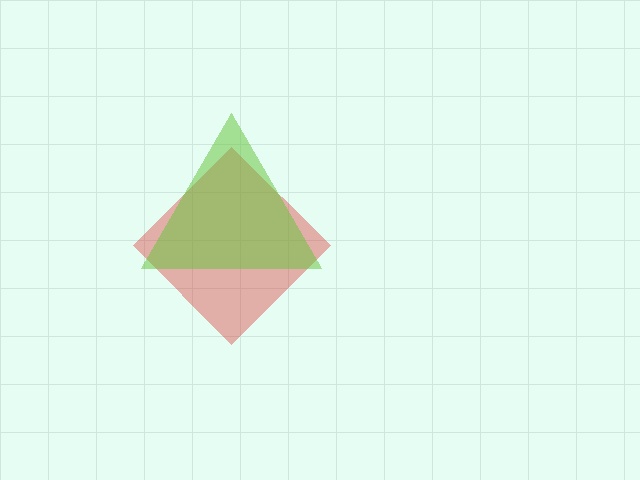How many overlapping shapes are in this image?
There are 2 overlapping shapes in the image.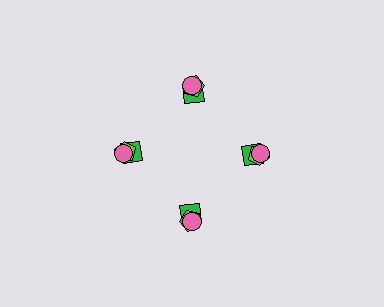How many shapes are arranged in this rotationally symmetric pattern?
There are 12 shapes, arranged in 4 groups of 3.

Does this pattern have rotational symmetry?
Yes, this pattern has 4-fold rotational symmetry. It looks the same after rotating 90 degrees around the center.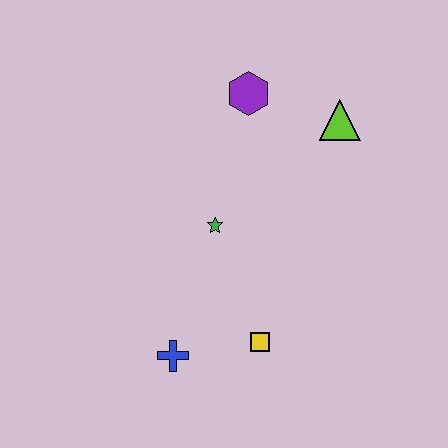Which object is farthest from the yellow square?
The purple hexagon is farthest from the yellow square.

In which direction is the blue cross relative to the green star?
The blue cross is below the green star.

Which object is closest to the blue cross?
The yellow square is closest to the blue cross.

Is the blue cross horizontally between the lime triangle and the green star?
No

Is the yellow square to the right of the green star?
Yes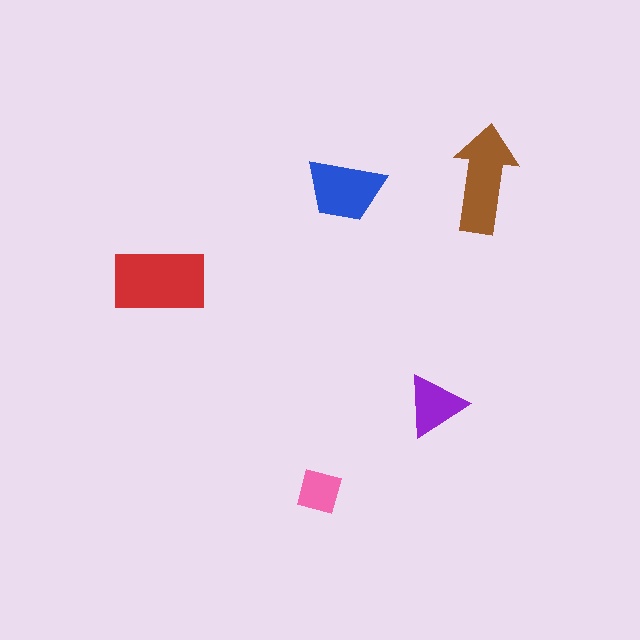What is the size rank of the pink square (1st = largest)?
5th.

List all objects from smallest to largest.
The pink square, the purple triangle, the blue trapezoid, the brown arrow, the red rectangle.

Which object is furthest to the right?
The brown arrow is rightmost.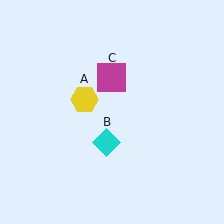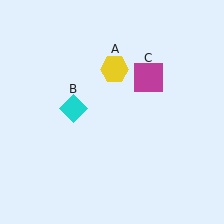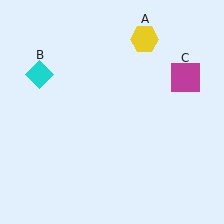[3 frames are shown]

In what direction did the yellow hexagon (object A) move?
The yellow hexagon (object A) moved up and to the right.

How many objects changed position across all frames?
3 objects changed position: yellow hexagon (object A), cyan diamond (object B), magenta square (object C).